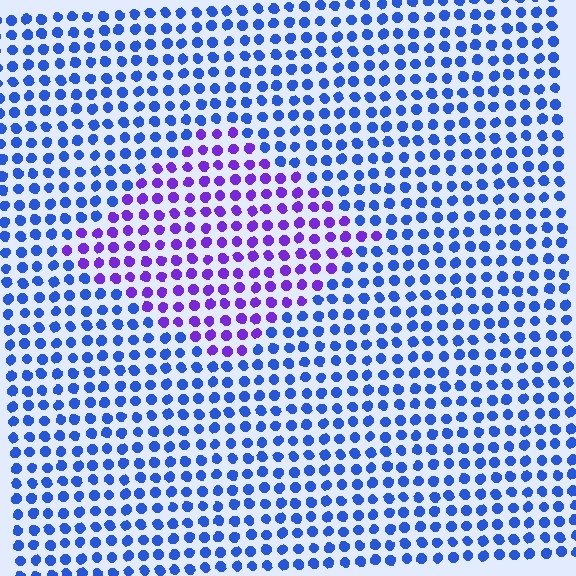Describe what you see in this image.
The image is filled with small blue elements in a uniform arrangement. A diamond-shaped region is visible where the elements are tinted to a slightly different hue, forming a subtle color boundary.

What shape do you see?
I see a diamond.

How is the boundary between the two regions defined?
The boundary is defined purely by a slight shift in hue (about 45 degrees). Spacing, size, and orientation are identical on both sides.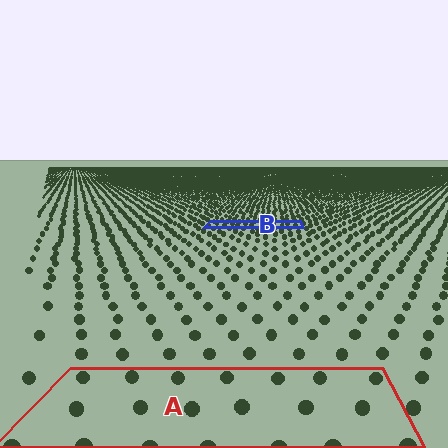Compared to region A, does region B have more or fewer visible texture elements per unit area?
Region B has more texture elements per unit area — they are packed more densely because it is farther away.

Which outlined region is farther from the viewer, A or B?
Region B is farther from the viewer — the texture elements inside it appear smaller and more densely packed.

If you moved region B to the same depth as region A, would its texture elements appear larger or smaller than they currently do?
They would appear larger. At a closer depth, the same texture elements are projected at a bigger on-screen size.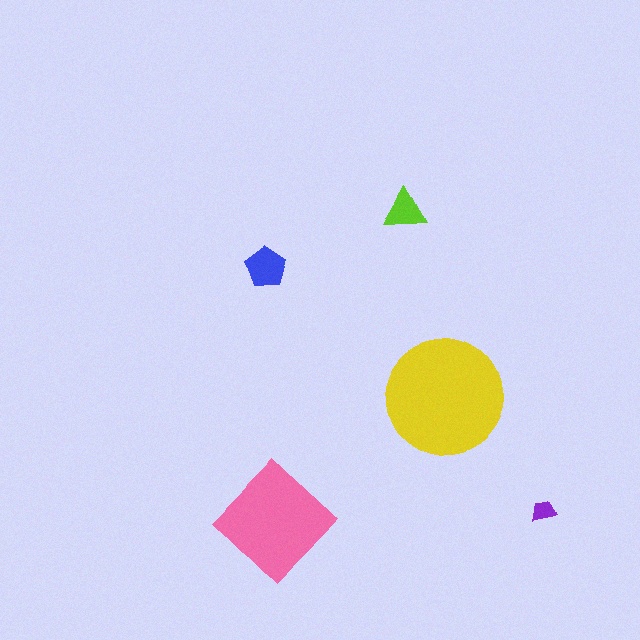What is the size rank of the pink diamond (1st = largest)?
2nd.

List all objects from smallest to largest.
The purple trapezoid, the lime triangle, the blue pentagon, the pink diamond, the yellow circle.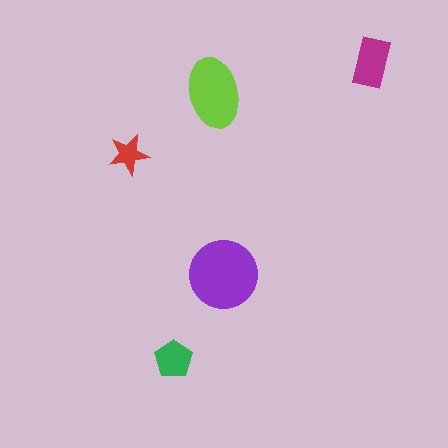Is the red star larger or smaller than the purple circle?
Smaller.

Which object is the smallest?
The red star.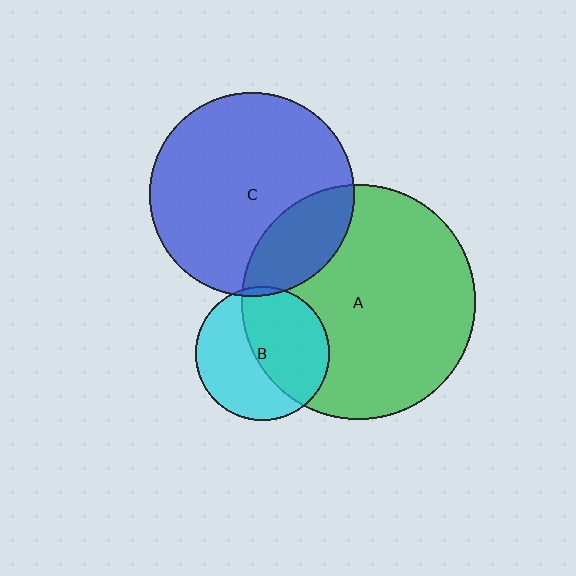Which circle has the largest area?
Circle A (green).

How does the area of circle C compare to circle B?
Approximately 2.3 times.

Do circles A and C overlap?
Yes.